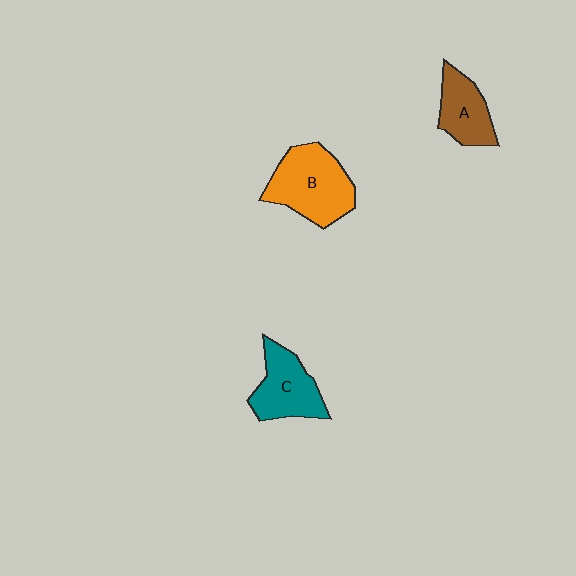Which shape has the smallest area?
Shape A (brown).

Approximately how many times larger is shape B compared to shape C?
Approximately 1.3 times.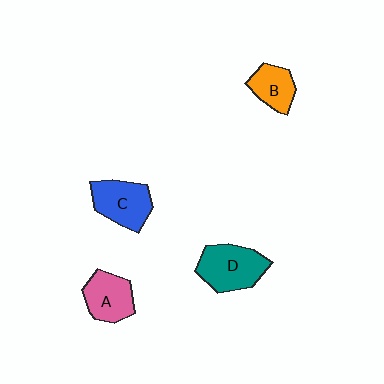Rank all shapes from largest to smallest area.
From largest to smallest: D (teal), C (blue), A (pink), B (orange).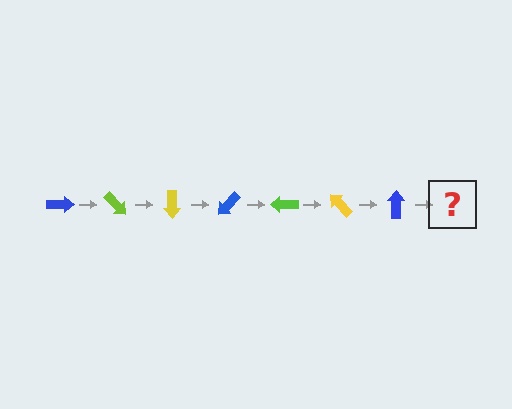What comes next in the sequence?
The next element should be a lime arrow, rotated 315 degrees from the start.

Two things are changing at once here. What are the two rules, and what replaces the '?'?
The two rules are that it rotates 45 degrees each step and the color cycles through blue, lime, and yellow. The '?' should be a lime arrow, rotated 315 degrees from the start.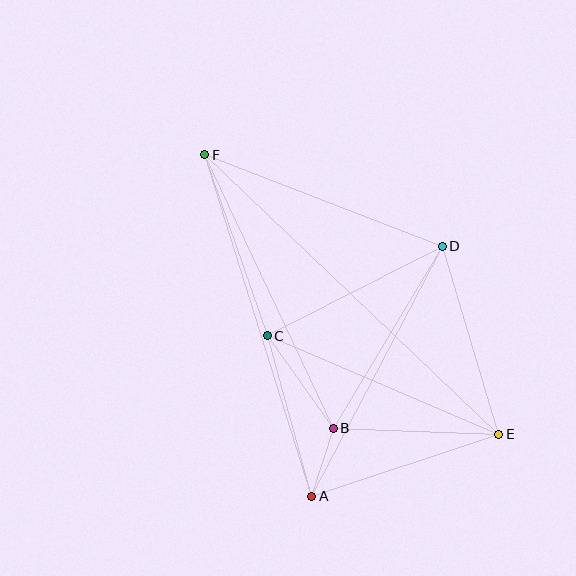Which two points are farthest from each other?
Points E and F are farthest from each other.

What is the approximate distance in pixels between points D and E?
The distance between D and E is approximately 196 pixels.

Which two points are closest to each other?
Points A and B are closest to each other.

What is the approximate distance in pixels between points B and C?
The distance between B and C is approximately 114 pixels.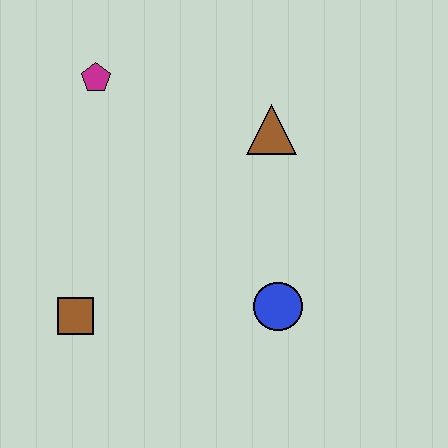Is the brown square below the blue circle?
Yes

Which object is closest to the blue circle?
The brown triangle is closest to the blue circle.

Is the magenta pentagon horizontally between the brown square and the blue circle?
Yes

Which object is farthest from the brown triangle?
The brown square is farthest from the brown triangle.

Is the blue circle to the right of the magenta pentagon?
Yes